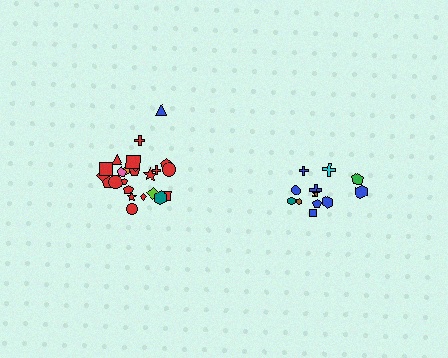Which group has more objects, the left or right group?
The left group.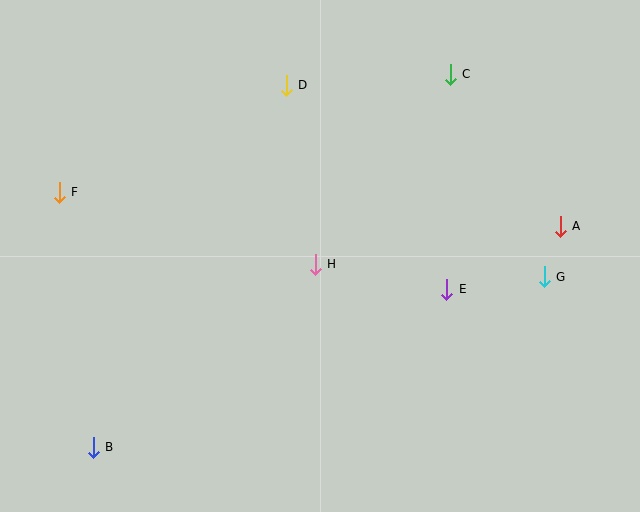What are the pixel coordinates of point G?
Point G is at (544, 277).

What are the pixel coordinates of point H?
Point H is at (315, 264).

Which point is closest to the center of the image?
Point H at (315, 264) is closest to the center.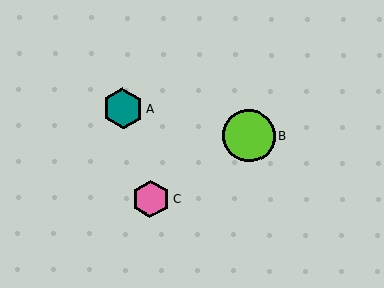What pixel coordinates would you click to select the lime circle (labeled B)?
Click at (249, 136) to select the lime circle B.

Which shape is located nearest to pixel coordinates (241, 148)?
The lime circle (labeled B) at (249, 136) is nearest to that location.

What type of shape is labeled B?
Shape B is a lime circle.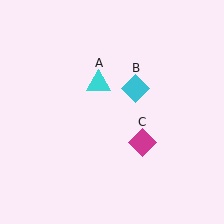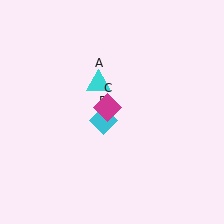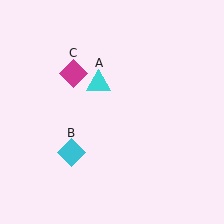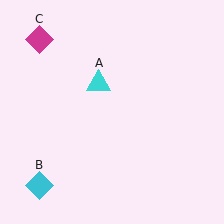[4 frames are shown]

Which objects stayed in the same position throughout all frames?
Cyan triangle (object A) remained stationary.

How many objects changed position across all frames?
2 objects changed position: cyan diamond (object B), magenta diamond (object C).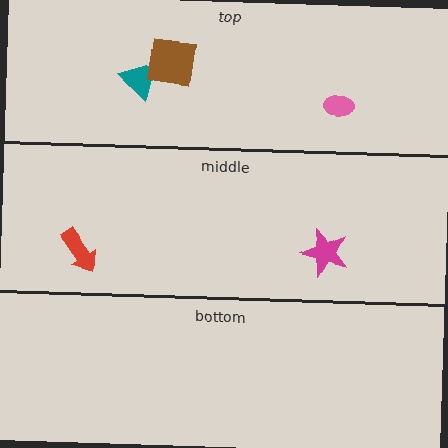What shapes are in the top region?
The teal triangle, the pink ellipse, the brown square.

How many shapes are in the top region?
3.